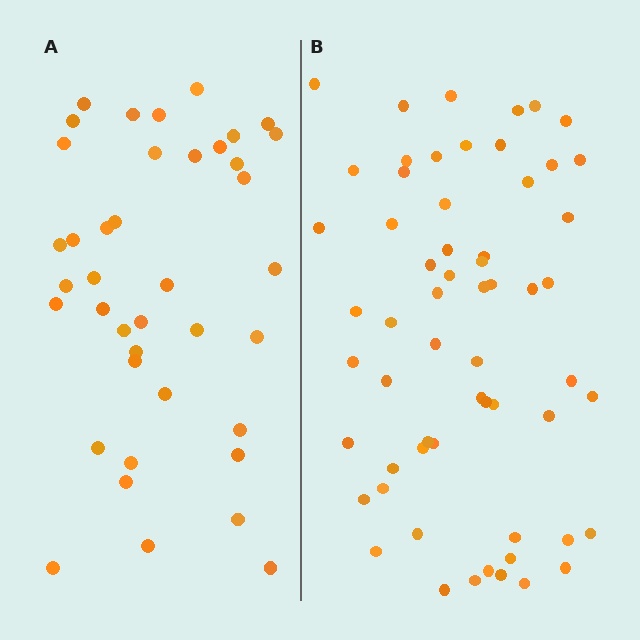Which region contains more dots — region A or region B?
Region B (the right region) has more dots.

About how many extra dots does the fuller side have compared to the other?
Region B has approximately 20 more dots than region A.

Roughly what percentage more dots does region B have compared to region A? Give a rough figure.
About 50% more.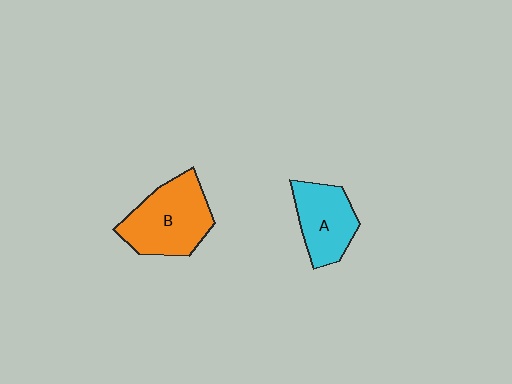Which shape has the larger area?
Shape B (orange).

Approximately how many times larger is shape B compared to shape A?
Approximately 1.4 times.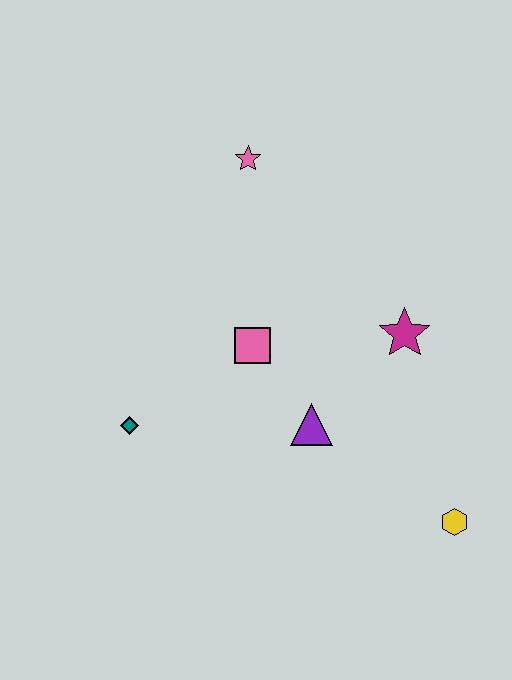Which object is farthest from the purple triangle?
The pink star is farthest from the purple triangle.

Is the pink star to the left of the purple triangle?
Yes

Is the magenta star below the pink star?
Yes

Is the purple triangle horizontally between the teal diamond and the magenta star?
Yes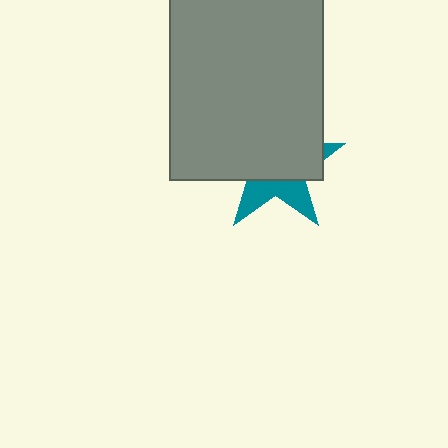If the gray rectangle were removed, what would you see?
You would see the complete teal star.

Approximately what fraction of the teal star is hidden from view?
Roughly 66% of the teal star is hidden behind the gray rectangle.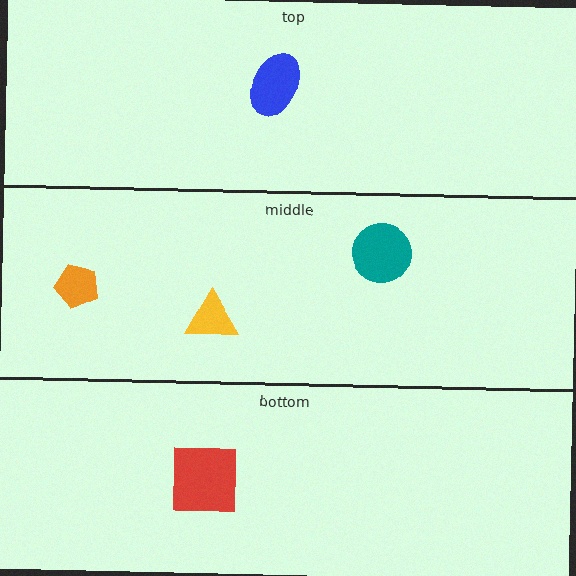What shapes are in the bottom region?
The red square.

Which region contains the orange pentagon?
The middle region.